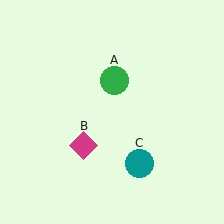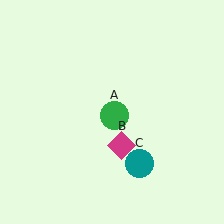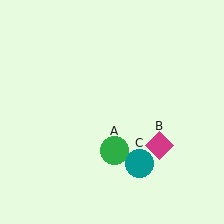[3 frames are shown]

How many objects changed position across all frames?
2 objects changed position: green circle (object A), magenta diamond (object B).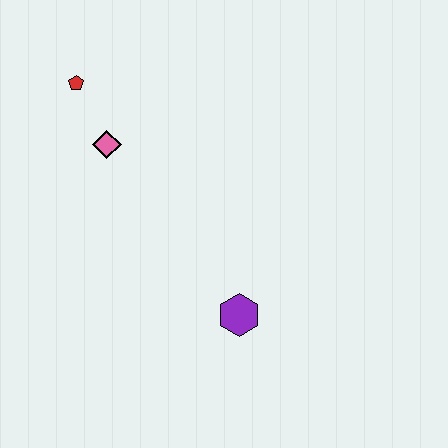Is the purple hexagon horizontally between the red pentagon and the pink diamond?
No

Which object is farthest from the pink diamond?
The purple hexagon is farthest from the pink diamond.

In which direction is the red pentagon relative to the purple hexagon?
The red pentagon is above the purple hexagon.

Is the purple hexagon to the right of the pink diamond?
Yes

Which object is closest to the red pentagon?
The pink diamond is closest to the red pentagon.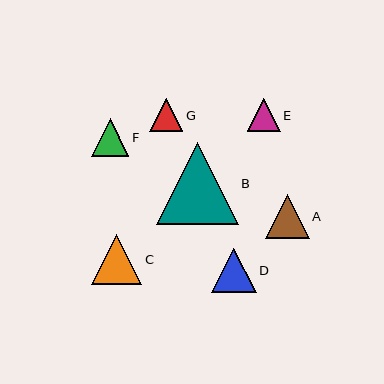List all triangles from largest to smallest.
From largest to smallest: B, C, D, A, F, G, E.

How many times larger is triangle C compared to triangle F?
Triangle C is approximately 1.3 times the size of triangle F.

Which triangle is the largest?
Triangle B is the largest with a size of approximately 82 pixels.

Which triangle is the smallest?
Triangle E is the smallest with a size of approximately 33 pixels.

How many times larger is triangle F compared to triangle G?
Triangle F is approximately 1.2 times the size of triangle G.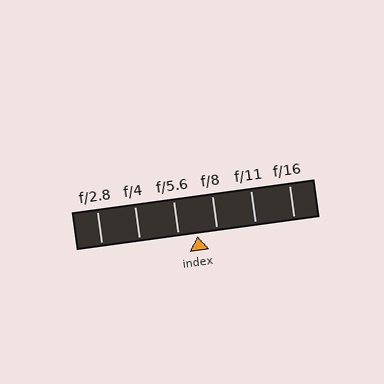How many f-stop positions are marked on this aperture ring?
There are 6 f-stop positions marked.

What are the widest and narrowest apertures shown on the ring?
The widest aperture shown is f/2.8 and the narrowest is f/16.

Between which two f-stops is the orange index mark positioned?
The index mark is between f/5.6 and f/8.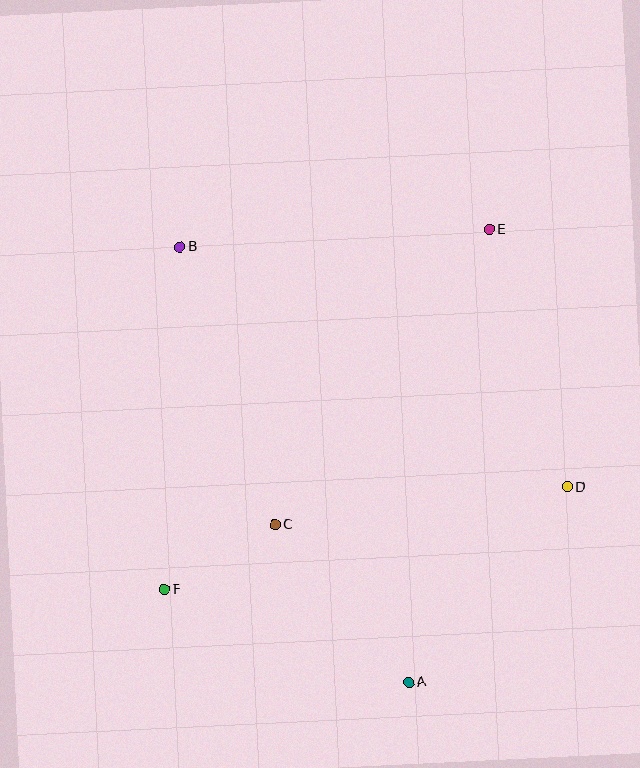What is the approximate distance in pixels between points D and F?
The distance between D and F is approximately 416 pixels.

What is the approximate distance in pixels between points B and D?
The distance between B and D is approximately 456 pixels.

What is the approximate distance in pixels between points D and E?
The distance between D and E is approximately 269 pixels.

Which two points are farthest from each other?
Points A and B are farthest from each other.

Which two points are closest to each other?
Points C and F are closest to each other.